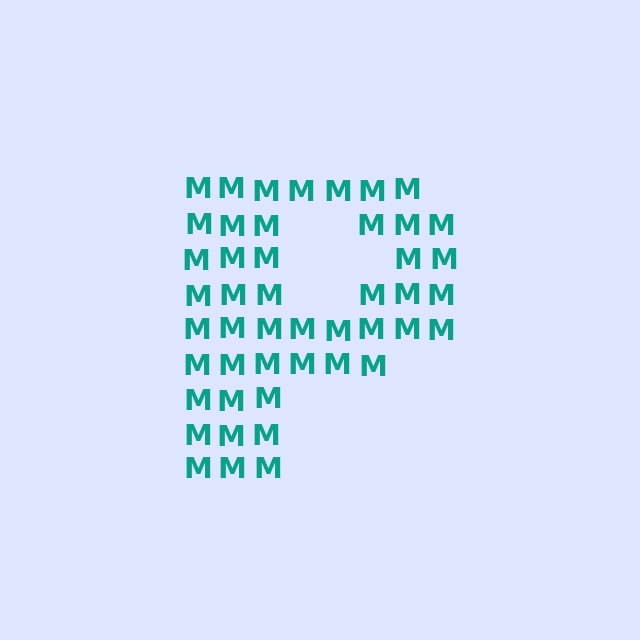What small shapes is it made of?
It is made of small letter M's.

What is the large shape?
The large shape is the letter P.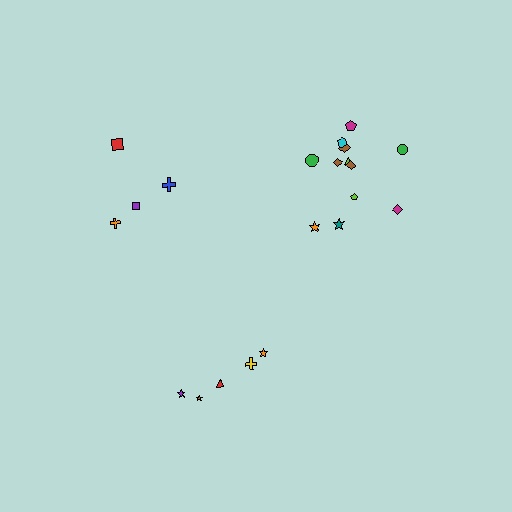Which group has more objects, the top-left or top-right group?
The top-right group.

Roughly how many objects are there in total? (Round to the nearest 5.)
Roughly 20 objects in total.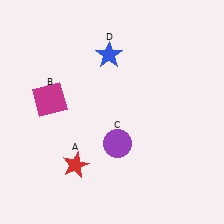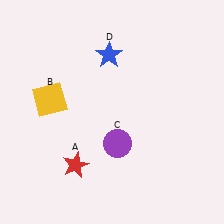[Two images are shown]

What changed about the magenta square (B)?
In Image 1, B is magenta. In Image 2, it changed to yellow.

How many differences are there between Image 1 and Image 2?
There is 1 difference between the two images.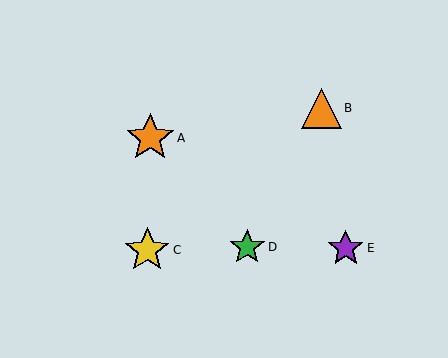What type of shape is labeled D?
Shape D is a green star.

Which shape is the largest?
The orange star (labeled A) is the largest.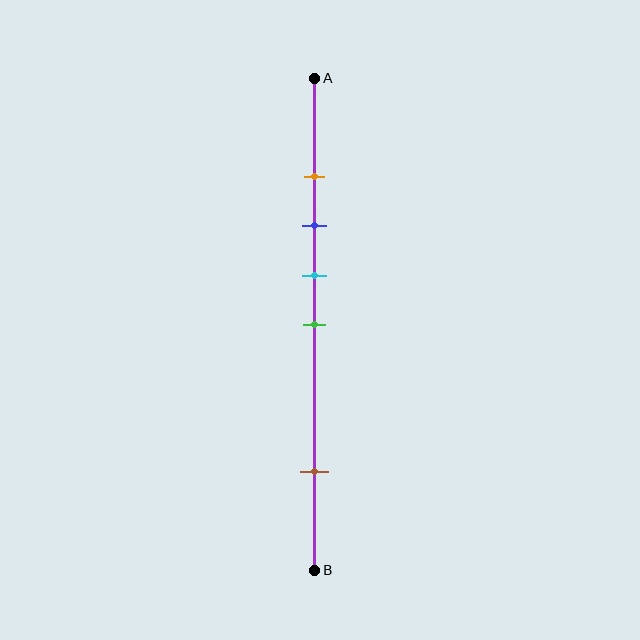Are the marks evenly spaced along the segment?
No, the marks are not evenly spaced.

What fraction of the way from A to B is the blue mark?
The blue mark is approximately 30% (0.3) of the way from A to B.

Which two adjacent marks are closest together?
The orange and blue marks are the closest adjacent pair.